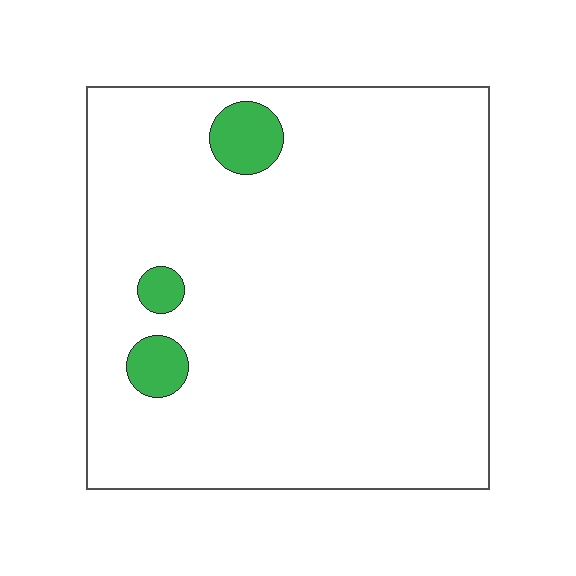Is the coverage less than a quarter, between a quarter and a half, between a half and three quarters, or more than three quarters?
Less than a quarter.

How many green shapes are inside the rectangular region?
3.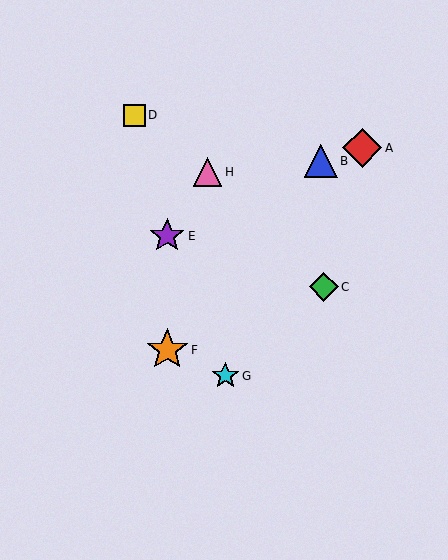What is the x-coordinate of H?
Object H is at x≈207.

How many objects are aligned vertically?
2 objects (E, F) are aligned vertically.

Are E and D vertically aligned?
No, E is at x≈167 and D is at x≈134.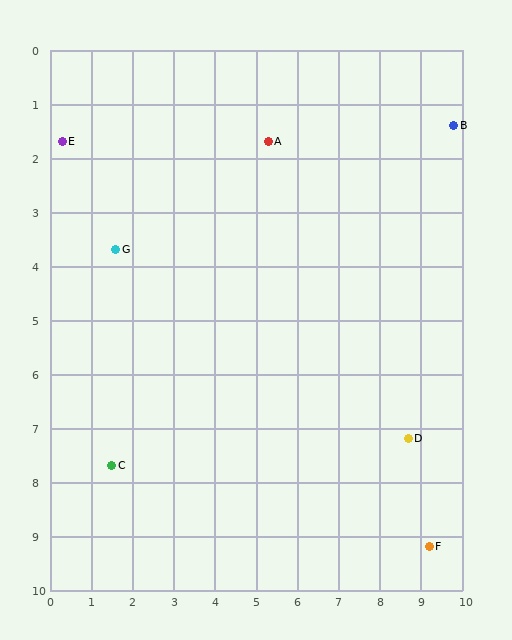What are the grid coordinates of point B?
Point B is at approximately (9.8, 1.4).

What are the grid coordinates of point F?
Point F is at approximately (9.2, 9.2).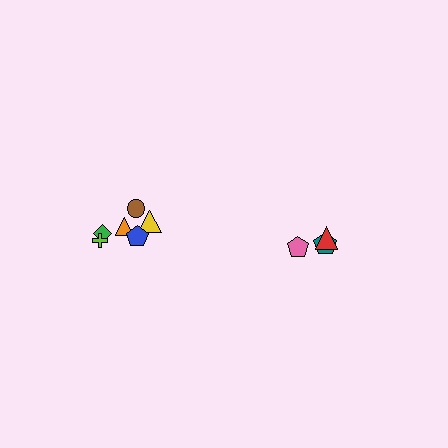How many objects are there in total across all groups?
There are 10 objects.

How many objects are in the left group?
There are 6 objects.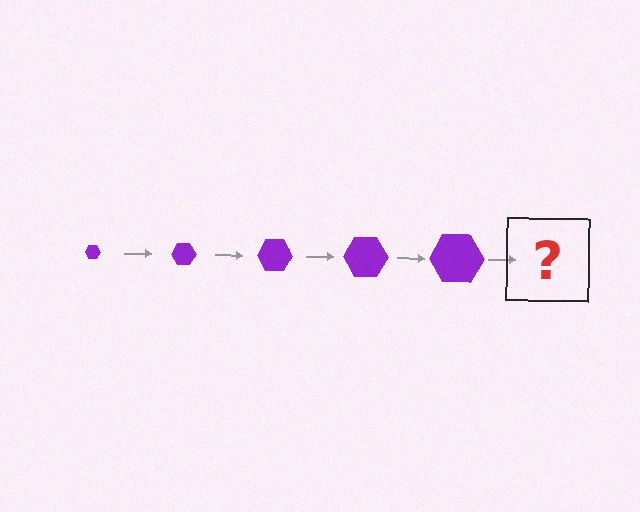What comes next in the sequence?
The next element should be a purple hexagon, larger than the previous one.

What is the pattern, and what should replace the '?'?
The pattern is that the hexagon gets progressively larger each step. The '?' should be a purple hexagon, larger than the previous one.